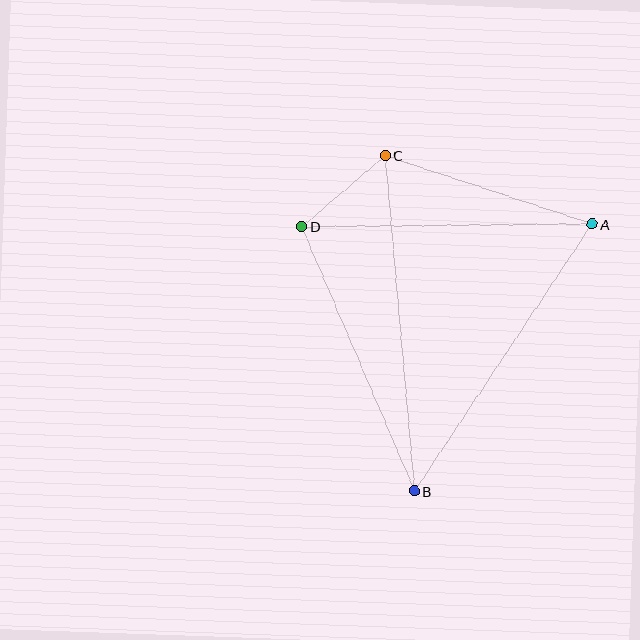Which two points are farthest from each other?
Points B and C are farthest from each other.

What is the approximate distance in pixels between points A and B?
The distance between A and B is approximately 321 pixels.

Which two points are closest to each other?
Points C and D are closest to each other.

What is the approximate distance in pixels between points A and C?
The distance between A and C is approximately 218 pixels.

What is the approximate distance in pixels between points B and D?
The distance between B and D is approximately 287 pixels.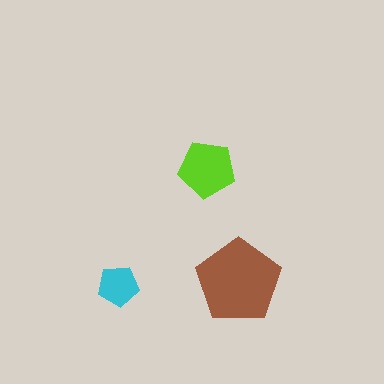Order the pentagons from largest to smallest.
the brown one, the lime one, the cyan one.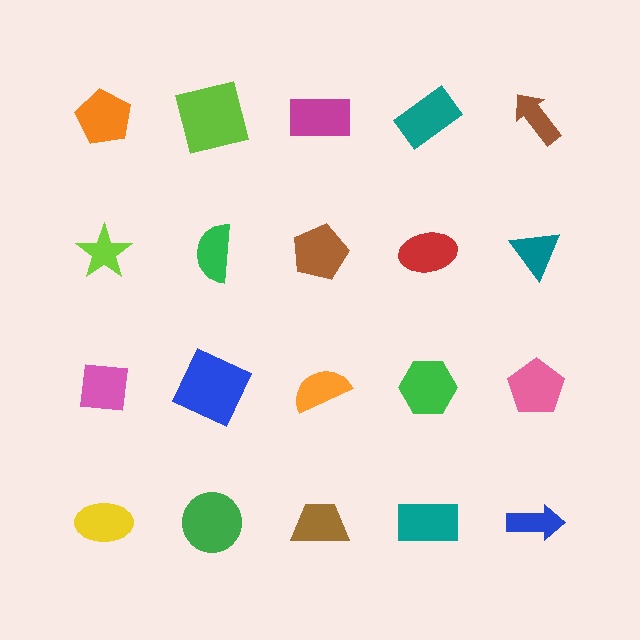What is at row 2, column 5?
A teal triangle.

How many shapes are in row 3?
5 shapes.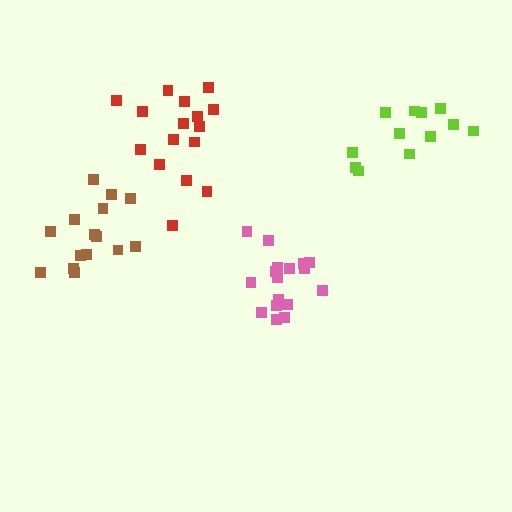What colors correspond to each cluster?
The clusters are colored: pink, red, brown, lime.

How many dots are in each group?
Group 1: 17 dots, Group 2: 17 dots, Group 3: 15 dots, Group 4: 12 dots (61 total).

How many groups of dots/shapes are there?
There are 4 groups.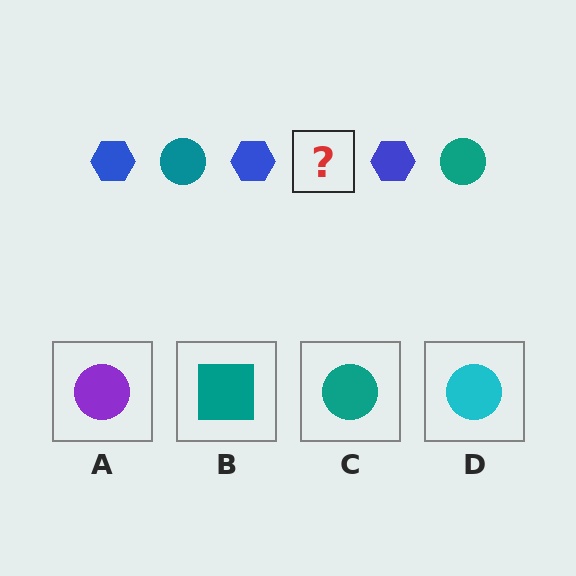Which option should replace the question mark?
Option C.